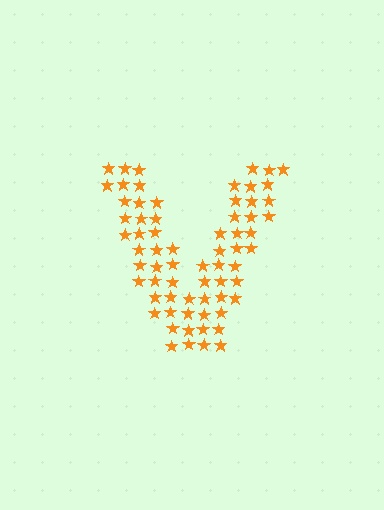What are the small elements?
The small elements are stars.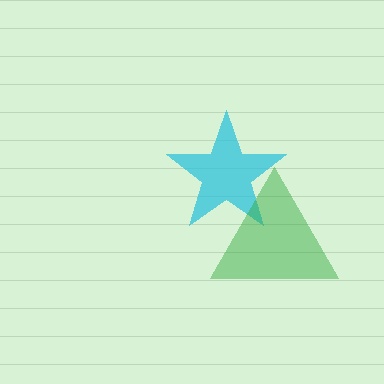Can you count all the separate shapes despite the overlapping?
Yes, there are 2 separate shapes.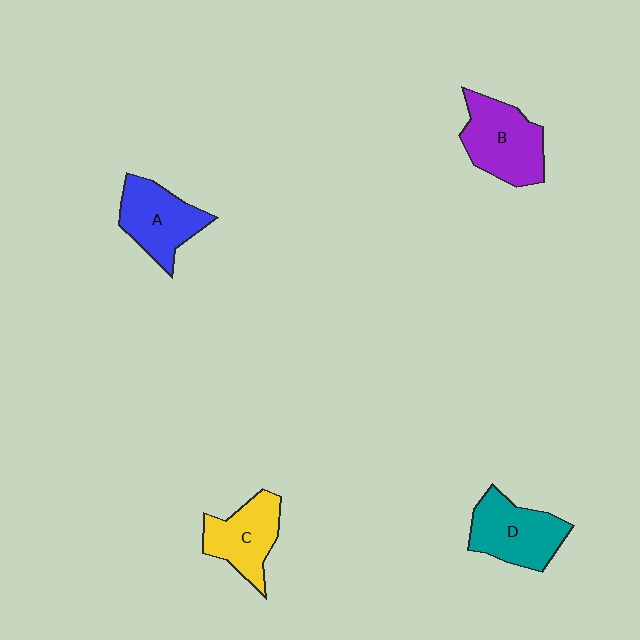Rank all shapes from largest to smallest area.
From largest to smallest: B (purple), D (teal), A (blue), C (yellow).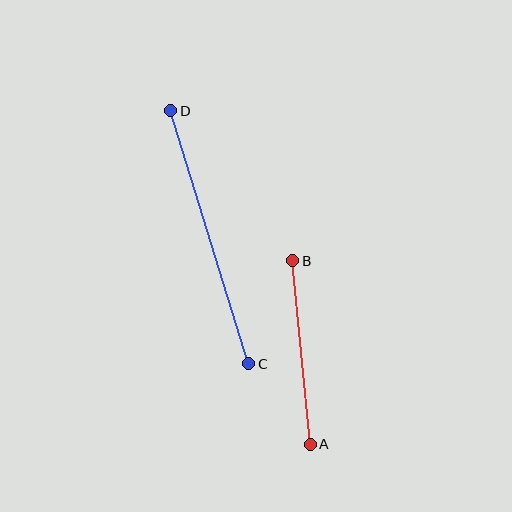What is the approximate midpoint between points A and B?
The midpoint is at approximately (301, 353) pixels.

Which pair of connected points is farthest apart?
Points C and D are farthest apart.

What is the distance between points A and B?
The distance is approximately 185 pixels.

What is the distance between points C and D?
The distance is approximately 265 pixels.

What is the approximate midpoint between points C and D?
The midpoint is at approximately (210, 237) pixels.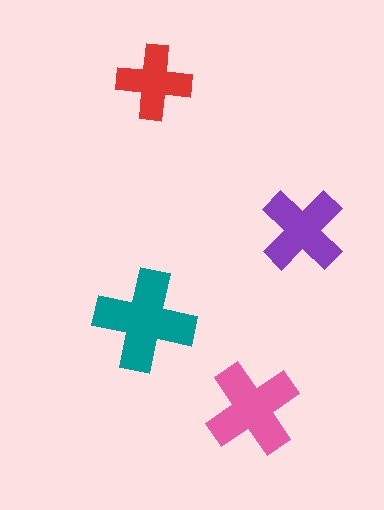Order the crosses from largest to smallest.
the teal one, the pink one, the purple one, the red one.